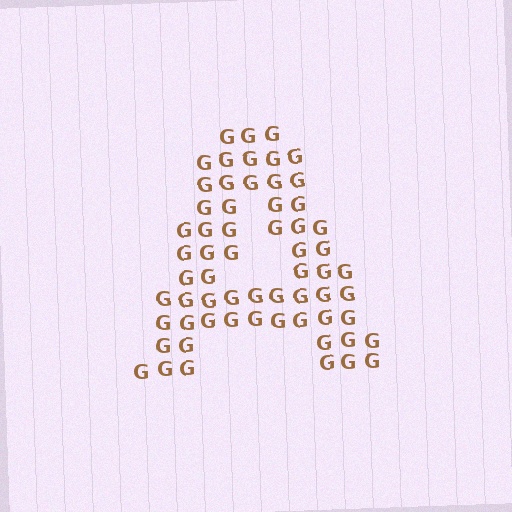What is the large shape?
The large shape is the letter A.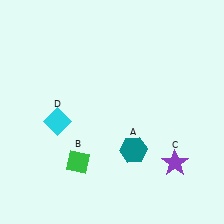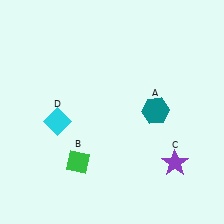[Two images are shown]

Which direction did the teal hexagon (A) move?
The teal hexagon (A) moved up.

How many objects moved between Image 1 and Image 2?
1 object moved between the two images.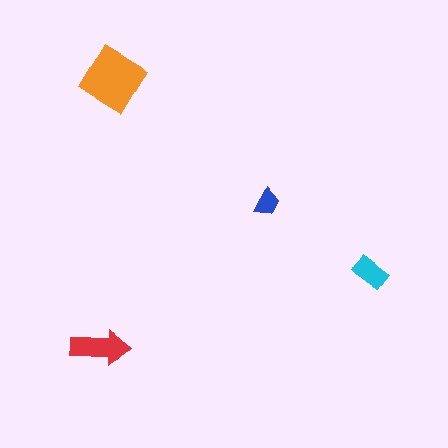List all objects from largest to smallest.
The orange diamond, the red arrow, the cyan rectangle, the blue trapezoid.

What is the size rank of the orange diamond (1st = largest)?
1st.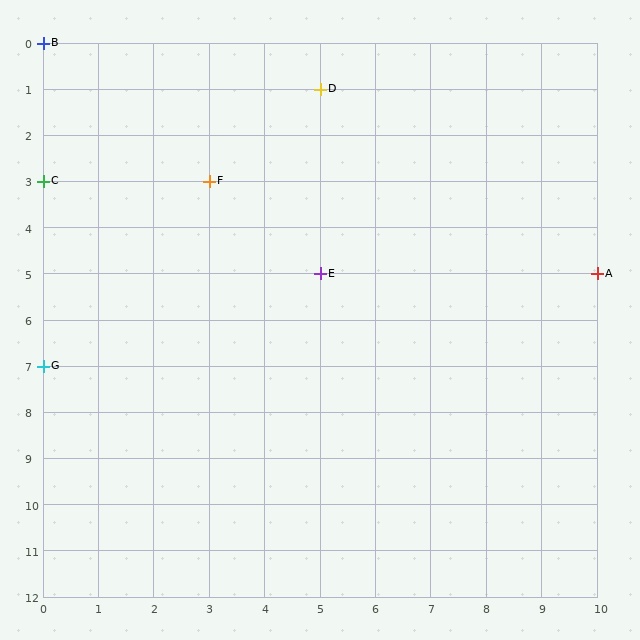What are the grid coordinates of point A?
Point A is at grid coordinates (10, 5).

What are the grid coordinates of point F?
Point F is at grid coordinates (3, 3).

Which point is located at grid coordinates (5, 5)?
Point E is at (5, 5).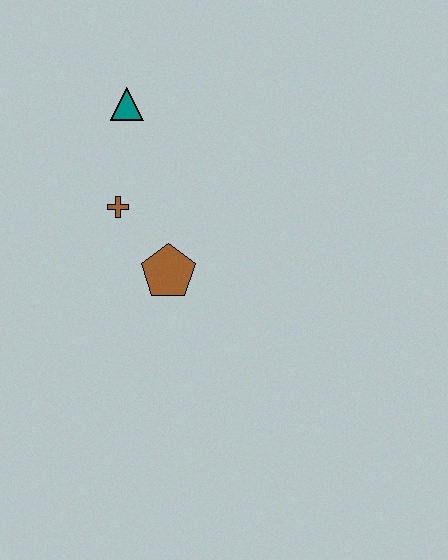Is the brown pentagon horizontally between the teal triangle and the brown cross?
No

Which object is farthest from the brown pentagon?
The teal triangle is farthest from the brown pentagon.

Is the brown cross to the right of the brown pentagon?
No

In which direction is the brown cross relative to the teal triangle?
The brown cross is below the teal triangle.